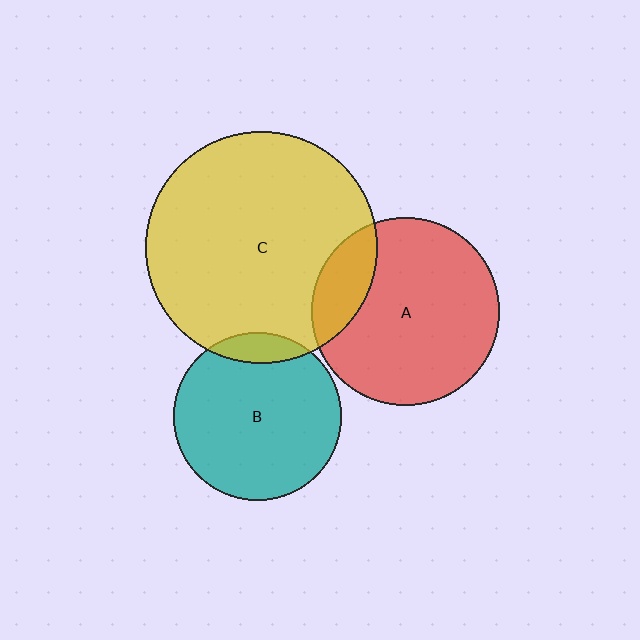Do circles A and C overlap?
Yes.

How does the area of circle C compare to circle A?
Approximately 1.5 times.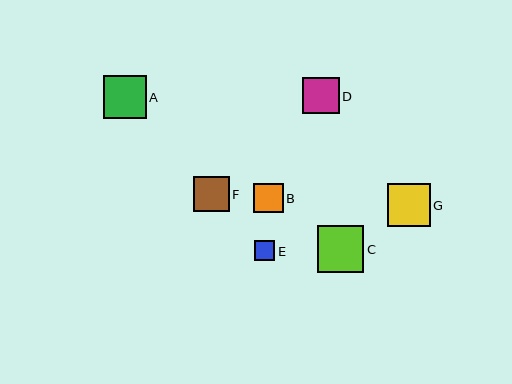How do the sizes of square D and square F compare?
Square D and square F are approximately the same size.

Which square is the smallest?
Square E is the smallest with a size of approximately 20 pixels.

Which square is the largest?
Square C is the largest with a size of approximately 46 pixels.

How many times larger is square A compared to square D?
Square A is approximately 1.2 times the size of square D.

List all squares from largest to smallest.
From largest to smallest: C, A, G, D, F, B, E.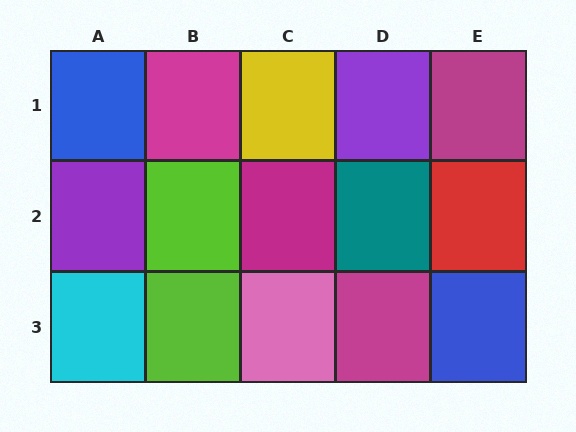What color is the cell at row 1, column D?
Purple.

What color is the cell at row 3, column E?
Blue.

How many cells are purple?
2 cells are purple.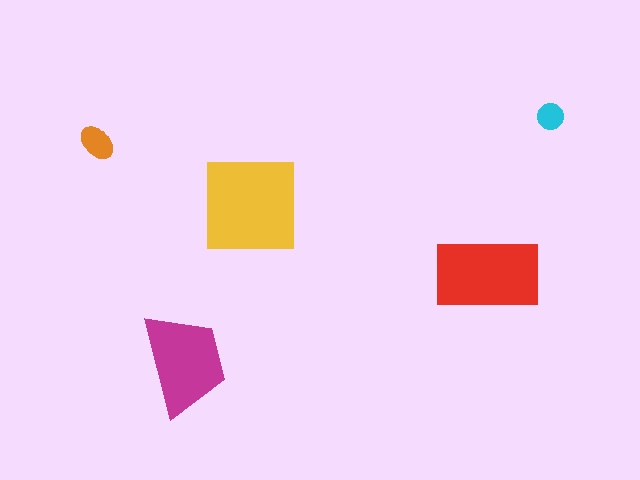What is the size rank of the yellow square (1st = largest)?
1st.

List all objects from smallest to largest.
The cyan circle, the orange ellipse, the magenta trapezoid, the red rectangle, the yellow square.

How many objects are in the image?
There are 5 objects in the image.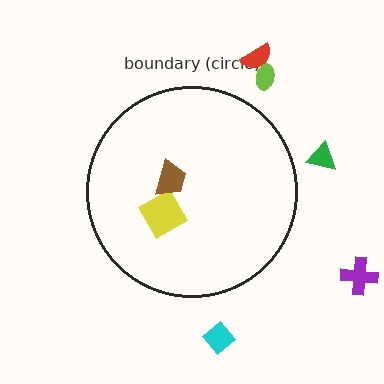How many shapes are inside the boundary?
2 inside, 5 outside.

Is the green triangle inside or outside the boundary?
Outside.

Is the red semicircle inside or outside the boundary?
Outside.